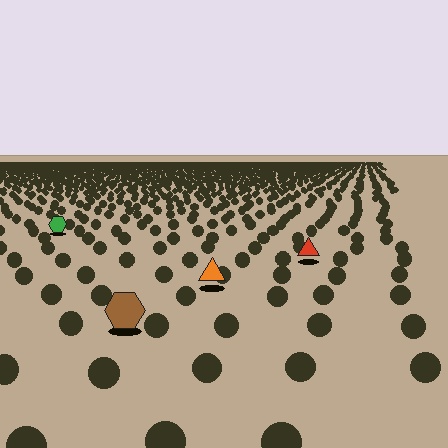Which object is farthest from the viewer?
The green hexagon is farthest from the viewer. It appears smaller and the ground texture around it is denser.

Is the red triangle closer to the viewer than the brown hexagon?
No. The brown hexagon is closer — you can tell from the texture gradient: the ground texture is coarser near it.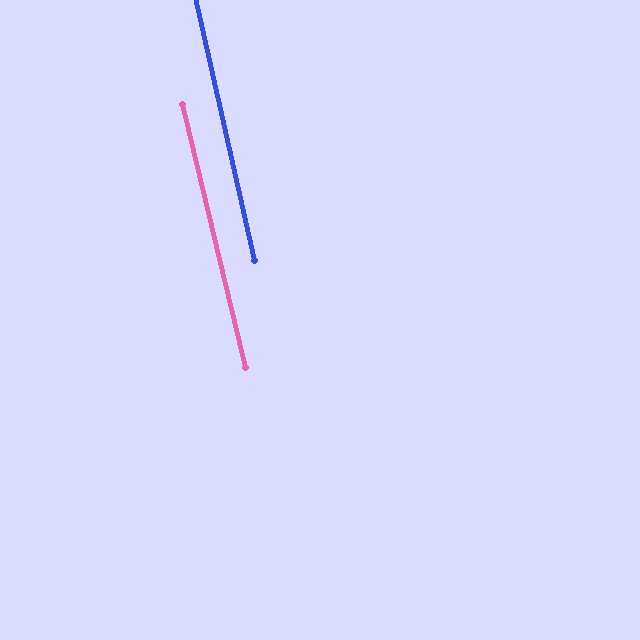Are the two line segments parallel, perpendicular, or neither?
Parallel — their directions differ by only 1.0°.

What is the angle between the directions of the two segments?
Approximately 1 degree.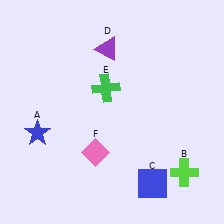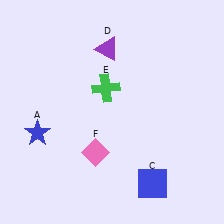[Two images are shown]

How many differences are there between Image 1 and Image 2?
There is 1 difference between the two images.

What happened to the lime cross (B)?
The lime cross (B) was removed in Image 2. It was in the bottom-right area of Image 1.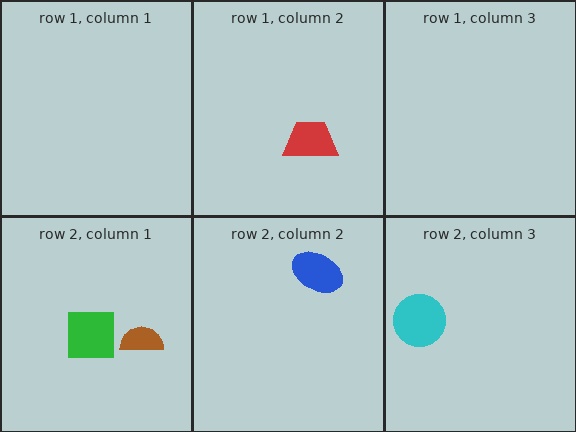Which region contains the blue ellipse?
The row 2, column 2 region.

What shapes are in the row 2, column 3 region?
The cyan circle.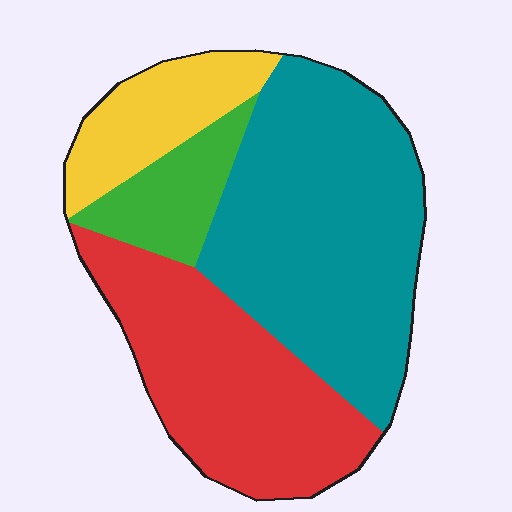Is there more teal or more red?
Teal.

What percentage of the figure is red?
Red covers roughly 30% of the figure.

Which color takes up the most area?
Teal, at roughly 45%.